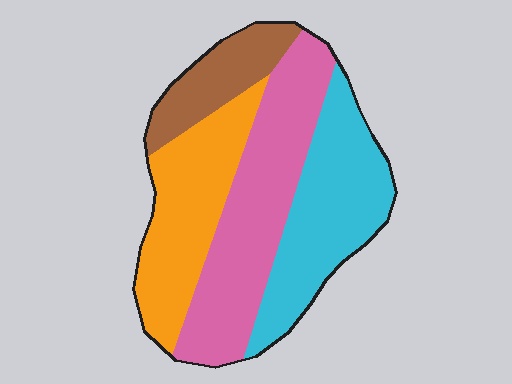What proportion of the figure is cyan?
Cyan covers 28% of the figure.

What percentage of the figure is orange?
Orange covers roughly 25% of the figure.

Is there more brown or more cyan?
Cyan.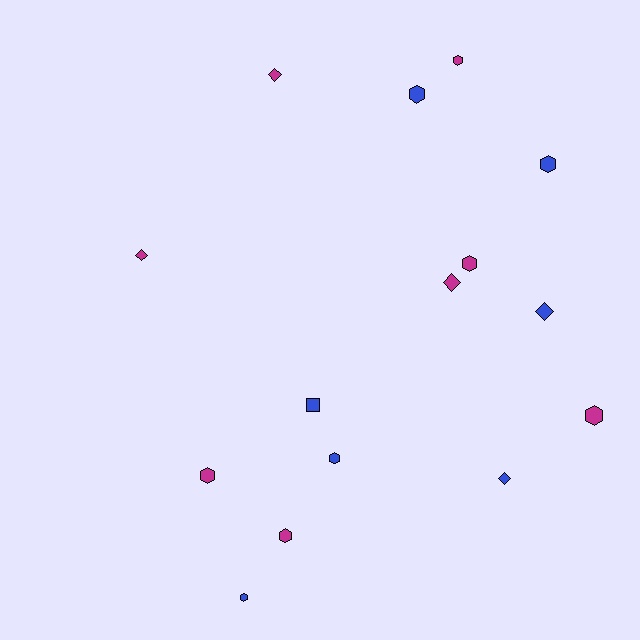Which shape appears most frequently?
Hexagon, with 9 objects.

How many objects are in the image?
There are 15 objects.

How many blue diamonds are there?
There are 2 blue diamonds.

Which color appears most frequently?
Magenta, with 8 objects.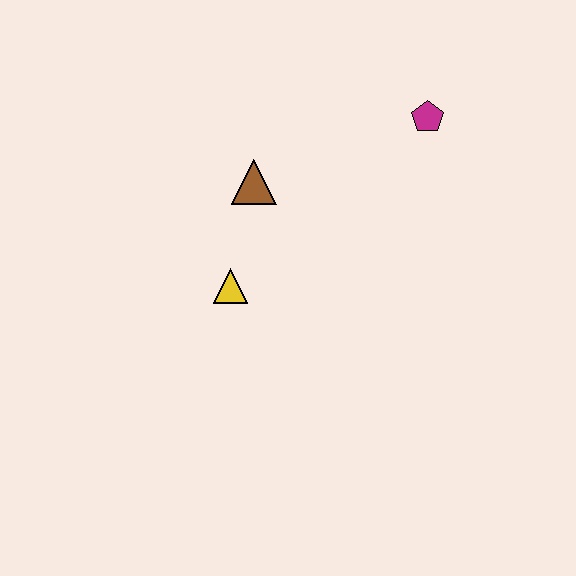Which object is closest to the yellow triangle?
The brown triangle is closest to the yellow triangle.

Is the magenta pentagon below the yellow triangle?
No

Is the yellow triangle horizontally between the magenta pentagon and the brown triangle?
No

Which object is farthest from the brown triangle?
The magenta pentagon is farthest from the brown triangle.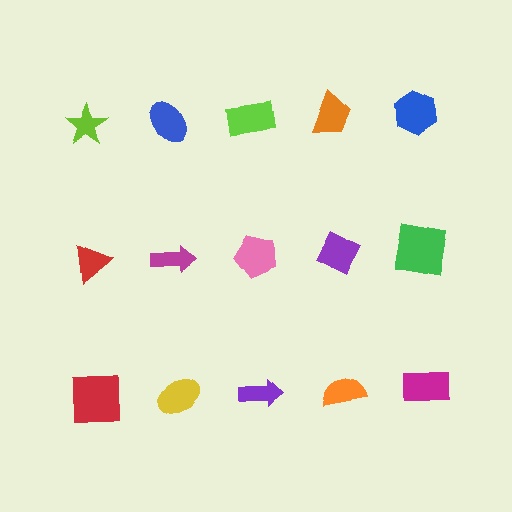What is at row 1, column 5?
A blue hexagon.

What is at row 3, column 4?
An orange semicircle.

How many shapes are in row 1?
5 shapes.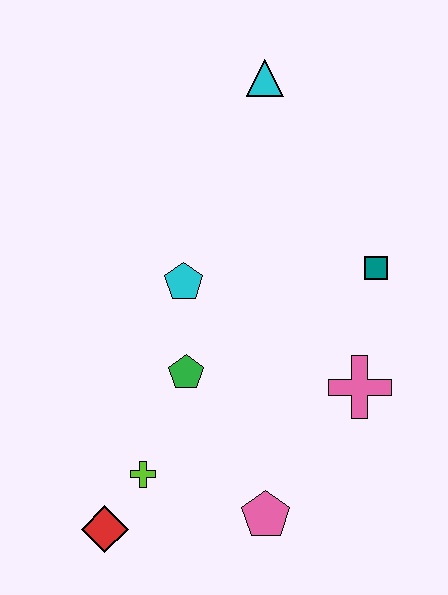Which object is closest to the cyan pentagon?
The green pentagon is closest to the cyan pentagon.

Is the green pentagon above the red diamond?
Yes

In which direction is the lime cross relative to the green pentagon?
The lime cross is below the green pentagon.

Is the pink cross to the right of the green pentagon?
Yes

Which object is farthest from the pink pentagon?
The cyan triangle is farthest from the pink pentagon.